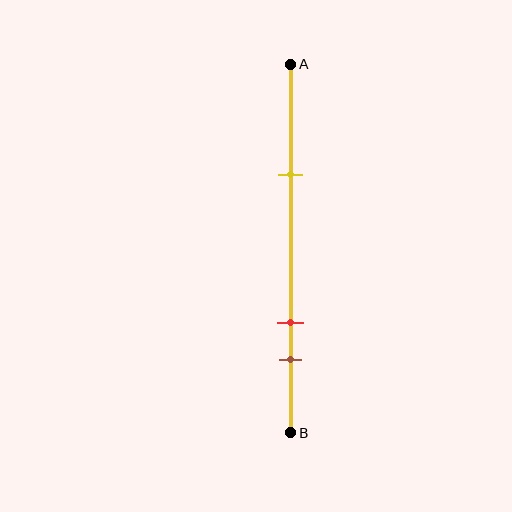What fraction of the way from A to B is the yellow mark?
The yellow mark is approximately 30% (0.3) of the way from A to B.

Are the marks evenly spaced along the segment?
No, the marks are not evenly spaced.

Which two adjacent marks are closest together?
The red and brown marks are the closest adjacent pair.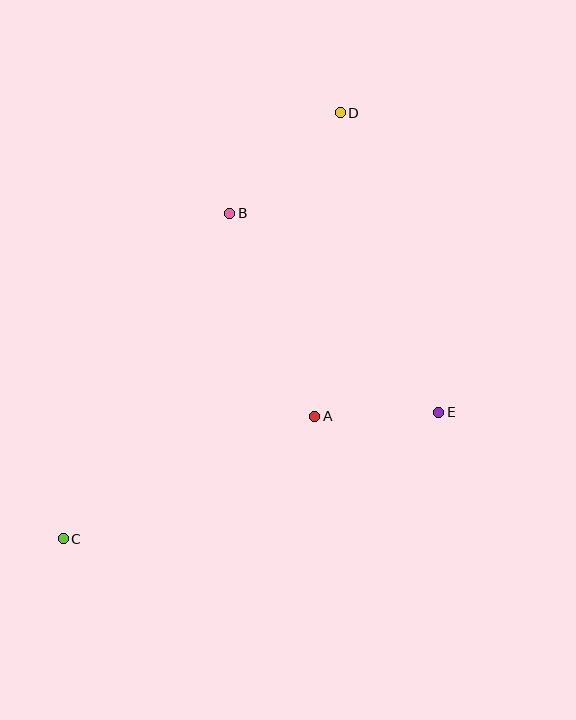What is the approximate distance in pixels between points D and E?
The distance between D and E is approximately 315 pixels.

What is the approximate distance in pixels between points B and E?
The distance between B and E is approximately 289 pixels.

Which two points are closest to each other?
Points A and E are closest to each other.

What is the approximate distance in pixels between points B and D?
The distance between B and D is approximately 149 pixels.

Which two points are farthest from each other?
Points C and D are farthest from each other.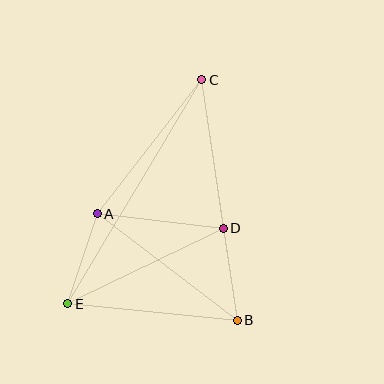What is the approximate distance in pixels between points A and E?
The distance between A and E is approximately 95 pixels.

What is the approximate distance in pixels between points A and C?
The distance between A and C is approximately 170 pixels.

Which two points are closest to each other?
Points B and D are closest to each other.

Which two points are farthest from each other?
Points C and E are farthest from each other.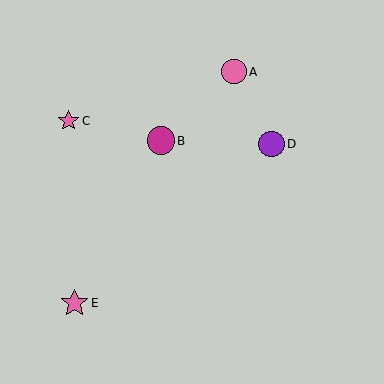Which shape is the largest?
The magenta circle (labeled B) is the largest.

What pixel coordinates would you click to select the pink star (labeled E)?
Click at (74, 303) to select the pink star E.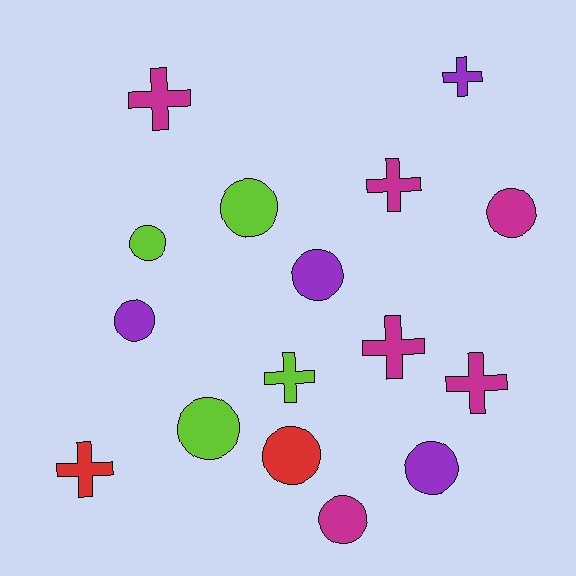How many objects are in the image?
There are 16 objects.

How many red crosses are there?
There is 1 red cross.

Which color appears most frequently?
Magenta, with 6 objects.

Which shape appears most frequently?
Circle, with 9 objects.